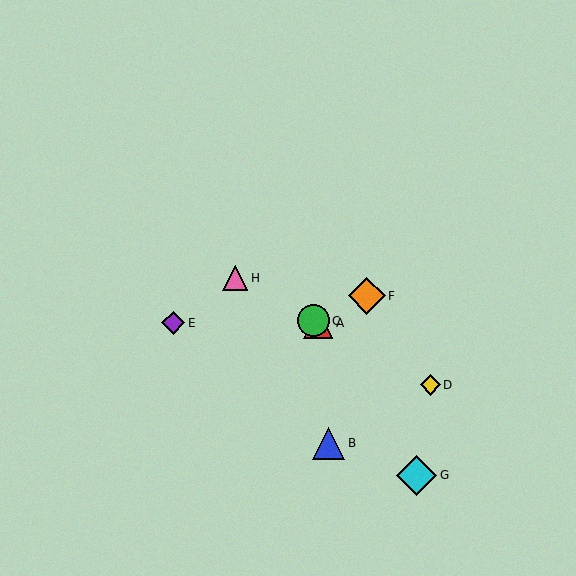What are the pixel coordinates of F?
Object F is at (367, 296).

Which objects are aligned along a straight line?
Objects A, C, D, H are aligned along a straight line.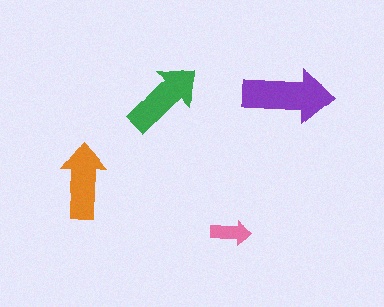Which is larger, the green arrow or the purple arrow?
The purple one.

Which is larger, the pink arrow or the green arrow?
The green one.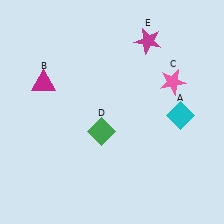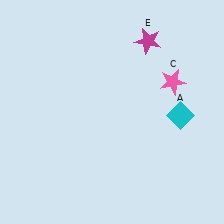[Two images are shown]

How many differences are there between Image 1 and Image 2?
There are 2 differences between the two images.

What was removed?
The magenta triangle (B), the green diamond (D) were removed in Image 2.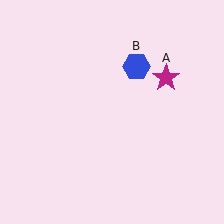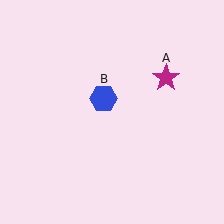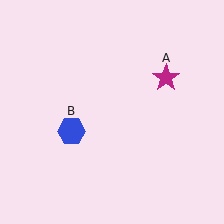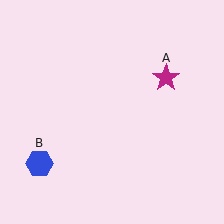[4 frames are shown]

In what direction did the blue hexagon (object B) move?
The blue hexagon (object B) moved down and to the left.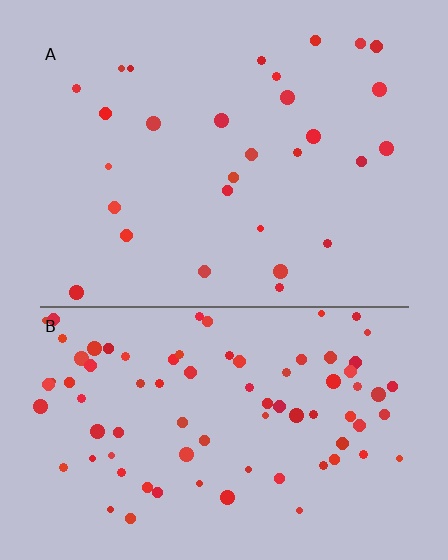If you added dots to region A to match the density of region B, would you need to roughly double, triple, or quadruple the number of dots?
Approximately triple.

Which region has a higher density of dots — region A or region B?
B (the bottom).